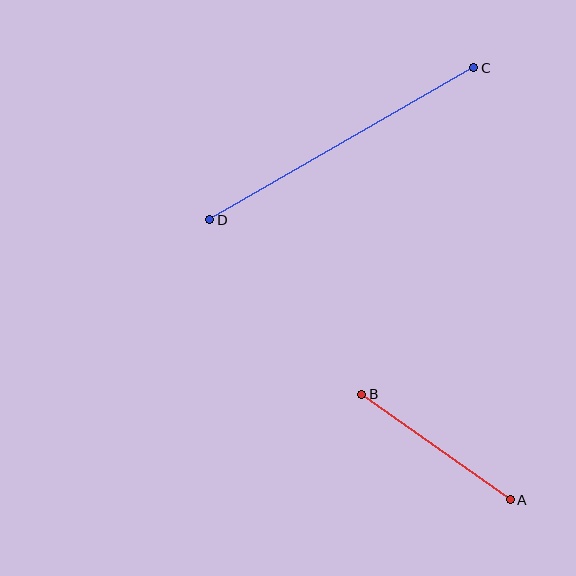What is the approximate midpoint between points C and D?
The midpoint is at approximately (342, 144) pixels.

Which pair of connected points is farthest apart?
Points C and D are farthest apart.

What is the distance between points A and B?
The distance is approximately 182 pixels.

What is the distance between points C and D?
The distance is approximately 305 pixels.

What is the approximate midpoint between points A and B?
The midpoint is at approximately (436, 447) pixels.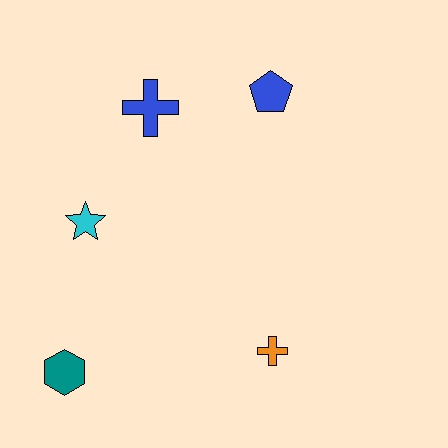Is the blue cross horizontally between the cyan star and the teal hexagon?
No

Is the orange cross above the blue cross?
No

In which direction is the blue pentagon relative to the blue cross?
The blue pentagon is to the right of the blue cross.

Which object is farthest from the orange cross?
The blue cross is farthest from the orange cross.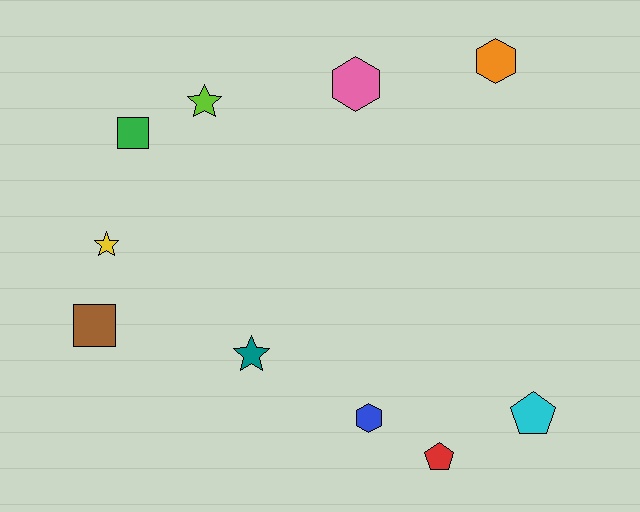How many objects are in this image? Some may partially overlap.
There are 10 objects.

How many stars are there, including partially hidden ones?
There are 3 stars.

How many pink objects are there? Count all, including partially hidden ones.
There is 1 pink object.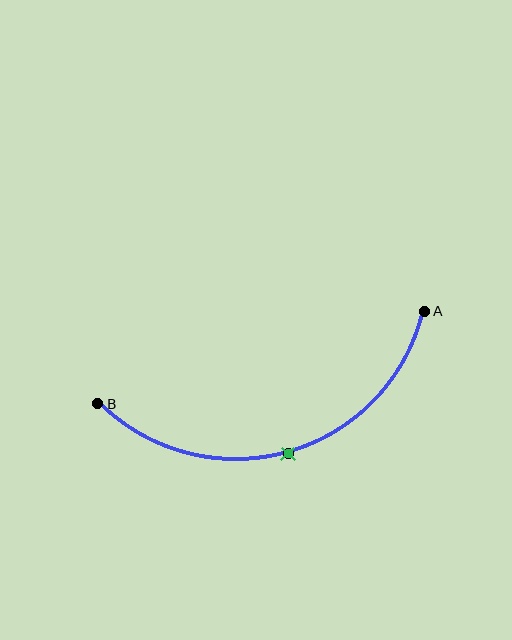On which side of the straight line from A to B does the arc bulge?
The arc bulges below the straight line connecting A and B.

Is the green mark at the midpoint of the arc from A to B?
Yes. The green mark lies on the arc at equal arc-length from both A and B — it is the arc midpoint.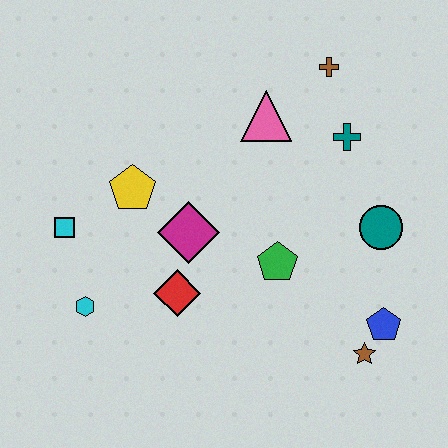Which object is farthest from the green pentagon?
The cyan square is farthest from the green pentagon.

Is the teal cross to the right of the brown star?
No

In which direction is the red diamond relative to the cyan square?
The red diamond is to the right of the cyan square.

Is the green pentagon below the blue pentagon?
No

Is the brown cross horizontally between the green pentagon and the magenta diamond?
No